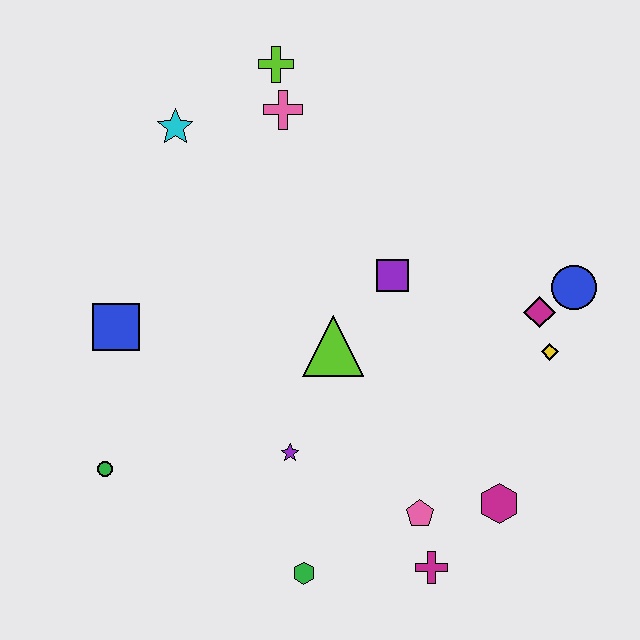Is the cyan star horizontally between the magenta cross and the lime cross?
No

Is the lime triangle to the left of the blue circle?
Yes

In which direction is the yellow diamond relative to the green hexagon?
The yellow diamond is to the right of the green hexagon.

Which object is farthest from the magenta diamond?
The green circle is farthest from the magenta diamond.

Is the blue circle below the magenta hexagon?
No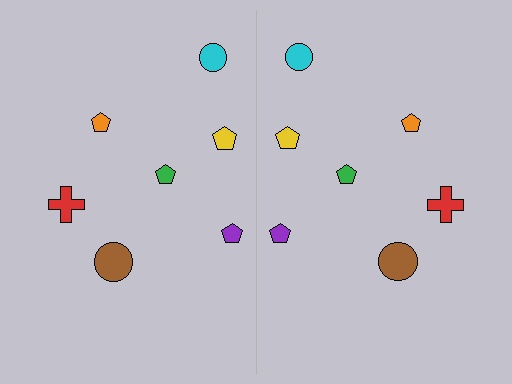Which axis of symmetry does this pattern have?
The pattern has a vertical axis of symmetry running through the center of the image.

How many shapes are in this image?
There are 14 shapes in this image.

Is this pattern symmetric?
Yes, this pattern has bilateral (reflection) symmetry.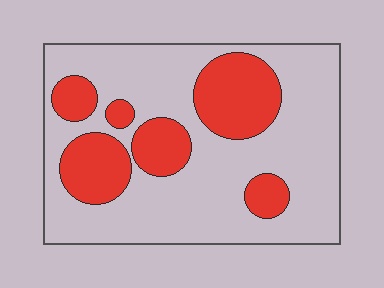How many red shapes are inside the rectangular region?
6.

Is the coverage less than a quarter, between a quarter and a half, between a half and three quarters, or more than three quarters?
Between a quarter and a half.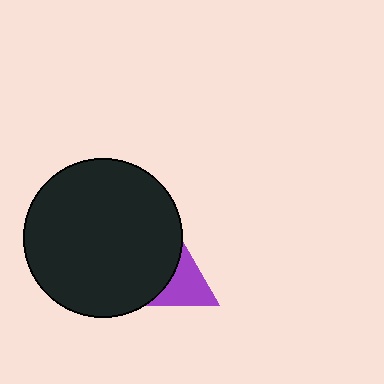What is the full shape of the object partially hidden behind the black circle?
The partially hidden object is a purple triangle.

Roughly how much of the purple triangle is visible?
About half of it is visible (roughly 51%).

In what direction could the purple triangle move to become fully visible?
The purple triangle could move right. That would shift it out from behind the black circle entirely.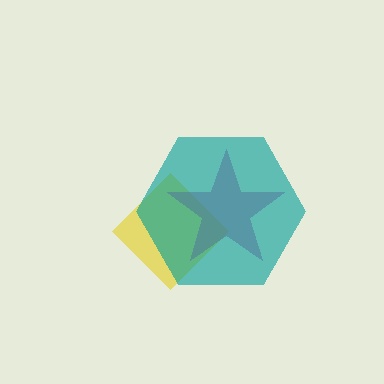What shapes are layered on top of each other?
The layered shapes are: a yellow diamond, a magenta star, a teal hexagon.